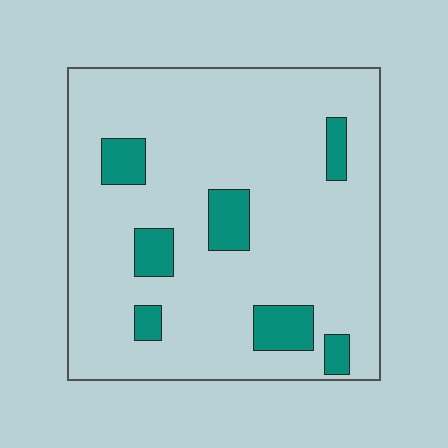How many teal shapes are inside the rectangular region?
7.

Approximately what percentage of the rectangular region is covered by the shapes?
Approximately 15%.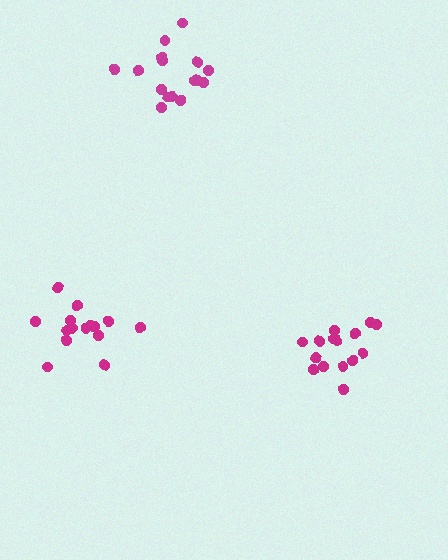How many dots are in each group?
Group 1: 16 dots, Group 2: 15 dots, Group 3: 15 dots (46 total).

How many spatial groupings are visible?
There are 3 spatial groupings.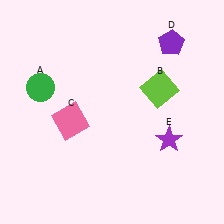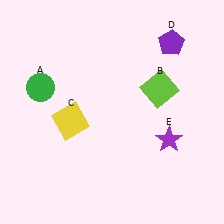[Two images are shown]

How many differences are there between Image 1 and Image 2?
There is 1 difference between the two images.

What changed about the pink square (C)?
In Image 1, C is pink. In Image 2, it changed to yellow.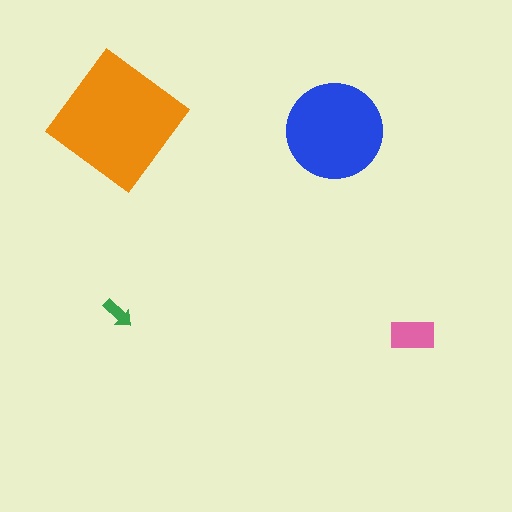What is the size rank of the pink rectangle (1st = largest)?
3rd.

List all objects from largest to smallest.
The orange diamond, the blue circle, the pink rectangle, the green arrow.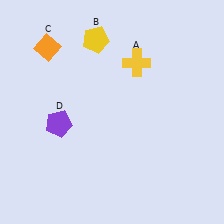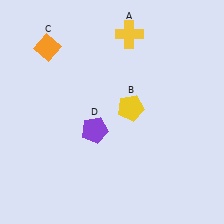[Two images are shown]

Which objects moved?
The objects that moved are: the yellow cross (A), the yellow pentagon (B), the purple pentagon (D).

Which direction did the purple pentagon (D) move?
The purple pentagon (D) moved right.